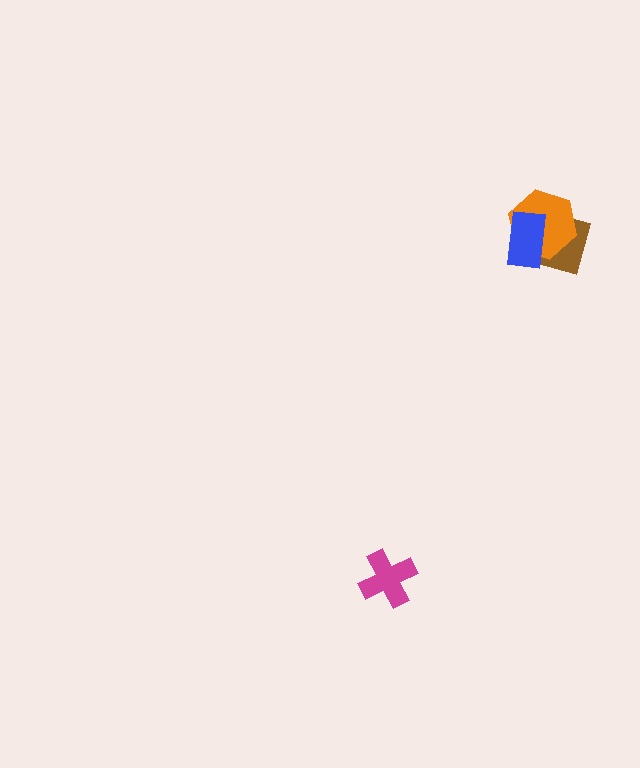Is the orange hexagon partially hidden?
Yes, it is partially covered by another shape.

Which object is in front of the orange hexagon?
The blue rectangle is in front of the orange hexagon.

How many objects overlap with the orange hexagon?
2 objects overlap with the orange hexagon.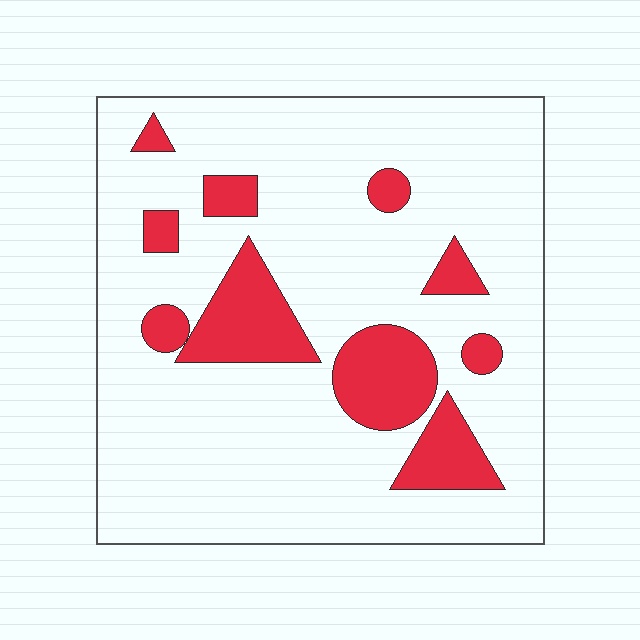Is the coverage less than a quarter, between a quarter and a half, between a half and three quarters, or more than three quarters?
Less than a quarter.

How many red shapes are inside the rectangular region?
10.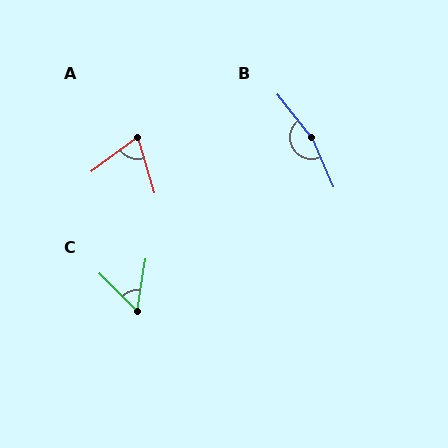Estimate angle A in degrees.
Approximately 70 degrees.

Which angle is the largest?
B, at approximately 165 degrees.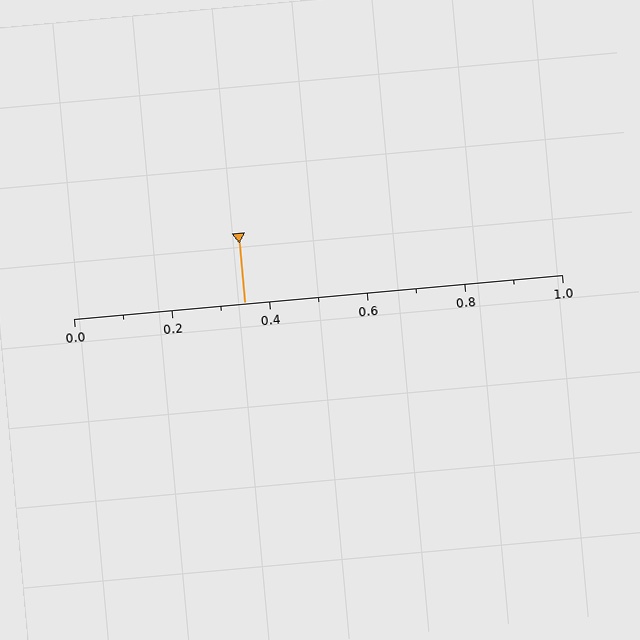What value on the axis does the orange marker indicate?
The marker indicates approximately 0.35.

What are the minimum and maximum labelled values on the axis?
The axis runs from 0.0 to 1.0.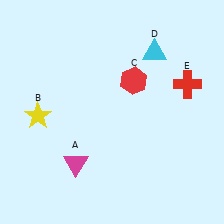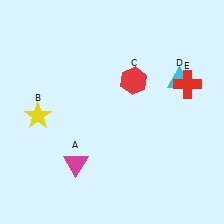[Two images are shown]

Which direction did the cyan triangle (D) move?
The cyan triangle (D) moved down.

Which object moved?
The cyan triangle (D) moved down.